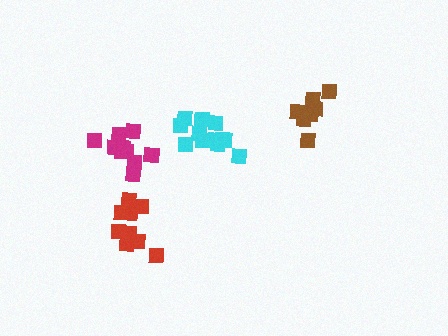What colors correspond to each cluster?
The clusters are colored: magenta, cyan, red, brown.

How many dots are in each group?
Group 1: 11 dots, Group 2: 12 dots, Group 3: 10 dots, Group 4: 9 dots (42 total).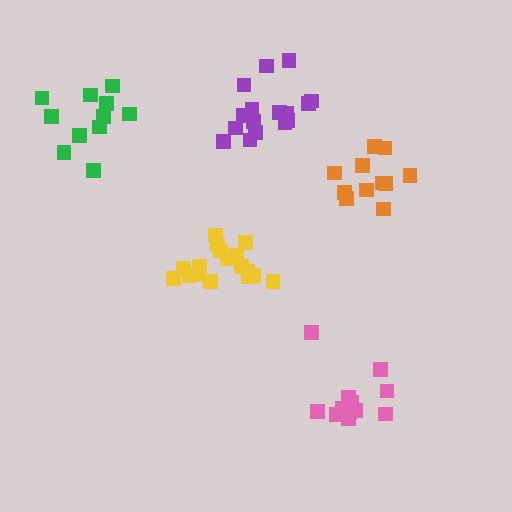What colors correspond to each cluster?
The clusters are colored: orange, purple, pink, yellow, green.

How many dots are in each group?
Group 1: 11 dots, Group 2: 16 dots, Group 3: 13 dots, Group 4: 17 dots, Group 5: 11 dots (68 total).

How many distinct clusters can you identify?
There are 5 distinct clusters.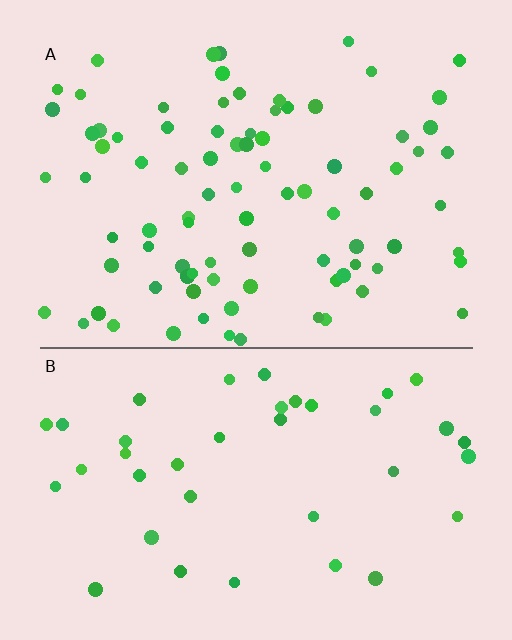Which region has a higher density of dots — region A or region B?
A (the top).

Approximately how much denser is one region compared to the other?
Approximately 2.2× — region A over region B.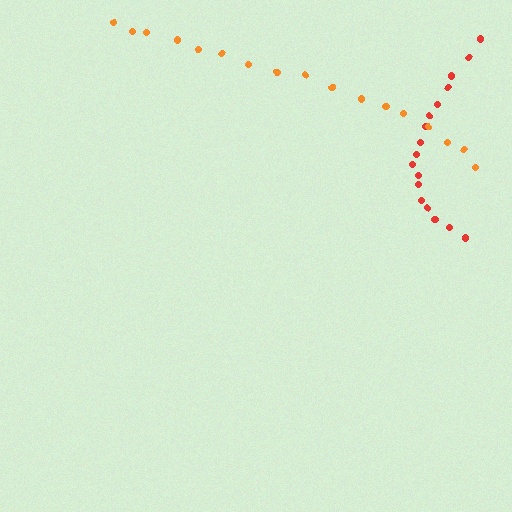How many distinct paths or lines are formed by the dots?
There are 2 distinct paths.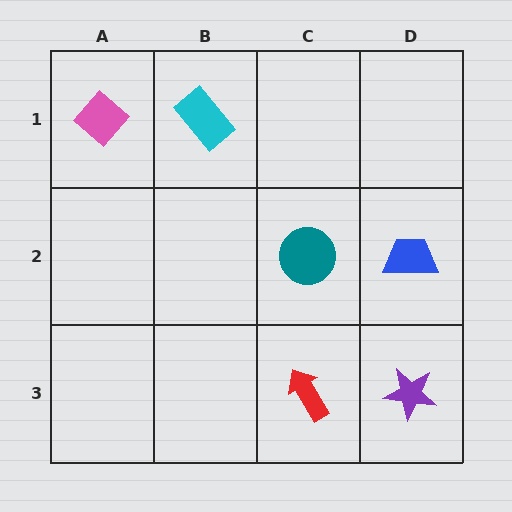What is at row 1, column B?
A cyan rectangle.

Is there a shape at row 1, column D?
No, that cell is empty.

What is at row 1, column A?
A pink diamond.